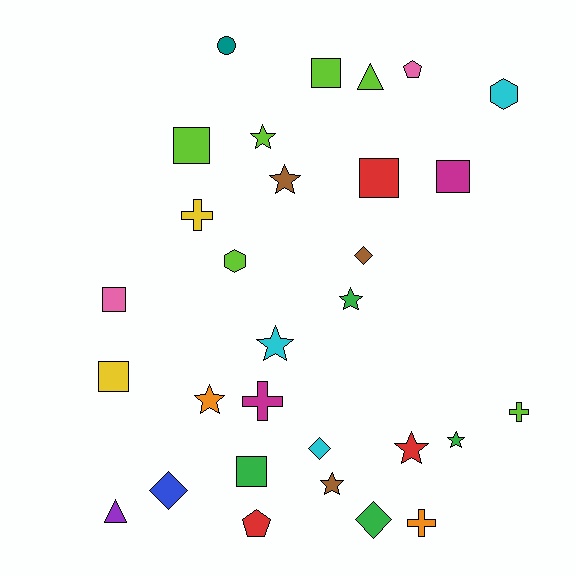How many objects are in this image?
There are 30 objects.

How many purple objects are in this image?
There is 1 purple object.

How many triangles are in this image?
There are 2 triangles.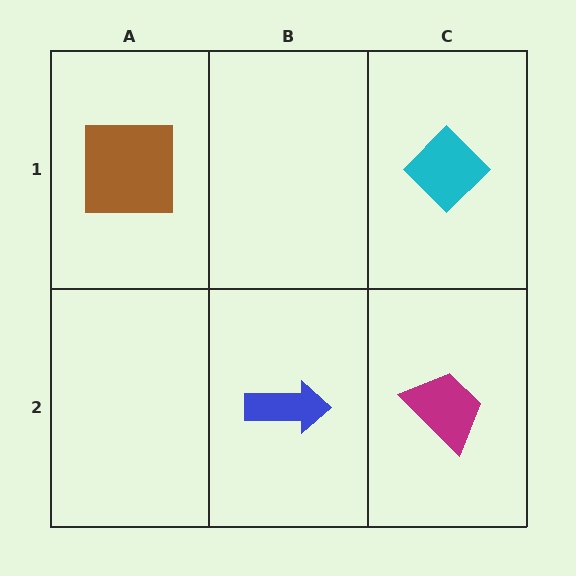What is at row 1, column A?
A brown square.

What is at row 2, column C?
A magenta trapezoid.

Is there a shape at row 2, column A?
No, that cell is empty.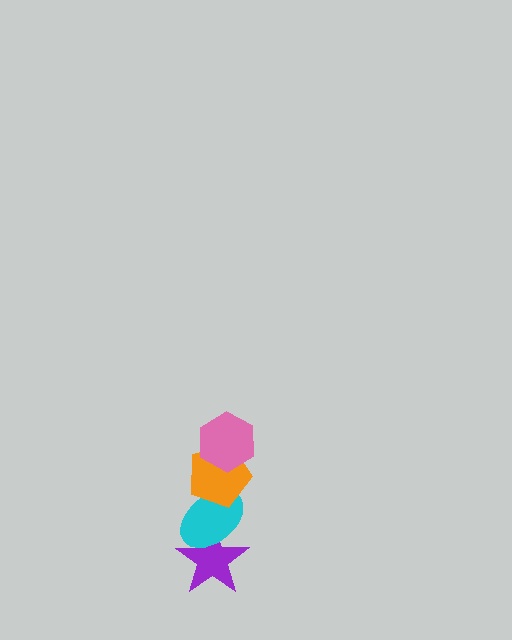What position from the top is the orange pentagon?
The orange pentagon is 2nd from the top.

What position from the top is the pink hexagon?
The pink hexagon is 1st from the top.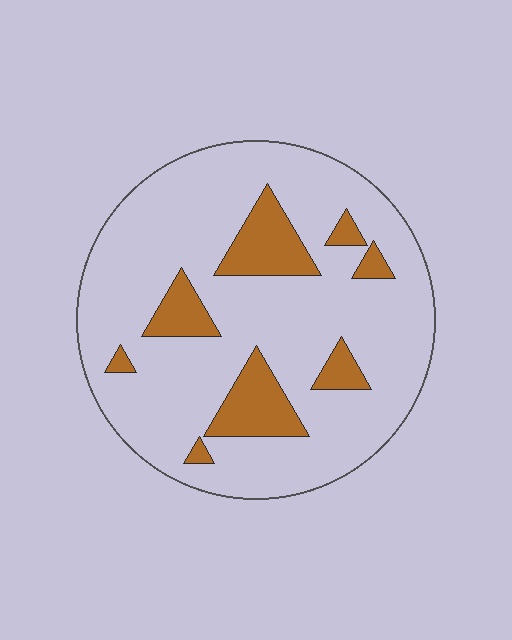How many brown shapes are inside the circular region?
8.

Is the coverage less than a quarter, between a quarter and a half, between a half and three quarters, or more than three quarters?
Less than a quarter.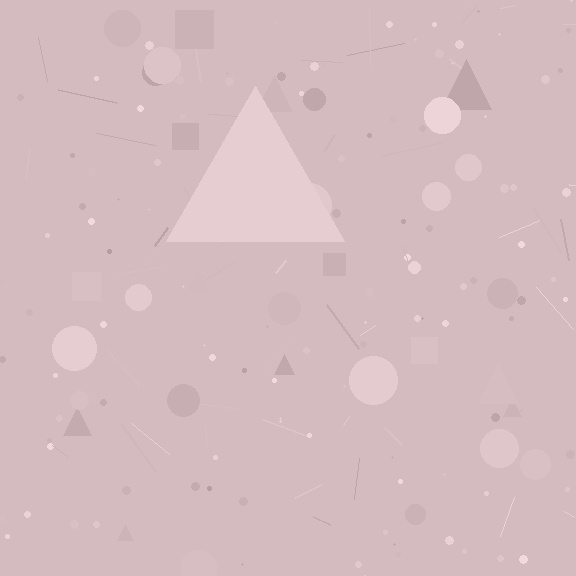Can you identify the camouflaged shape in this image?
The camouflaged shape is a triangle.